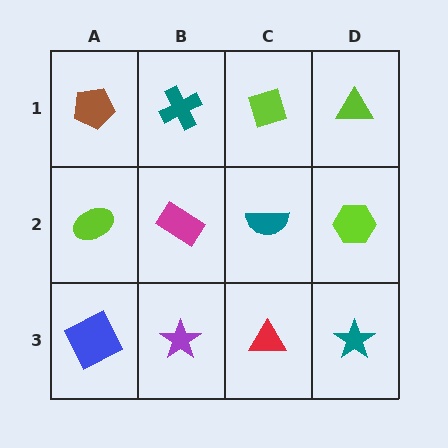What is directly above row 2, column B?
A teal cross.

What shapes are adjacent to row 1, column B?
A magenta rectangle (row 2, column B), a brown pentagon (row 1, column A), a lime diamond (row 1, column C).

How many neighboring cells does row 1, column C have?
3.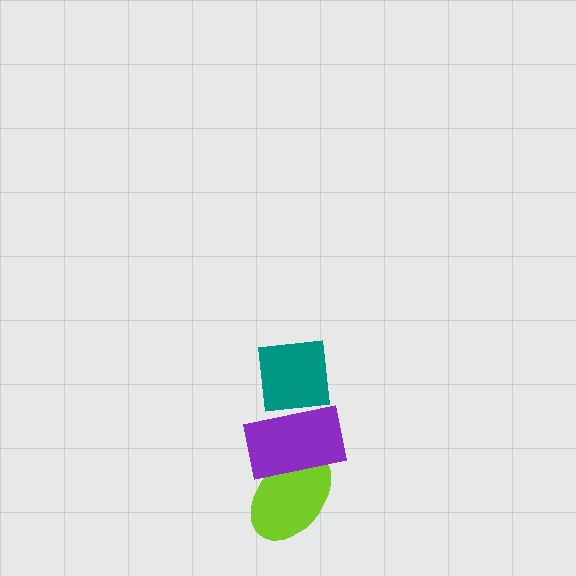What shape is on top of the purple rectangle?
The teal square is on top of the purple rectangle.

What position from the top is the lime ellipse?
The lime ellipse is 3rd from the top.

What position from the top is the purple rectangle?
The purple rectangle is 2nd from the top.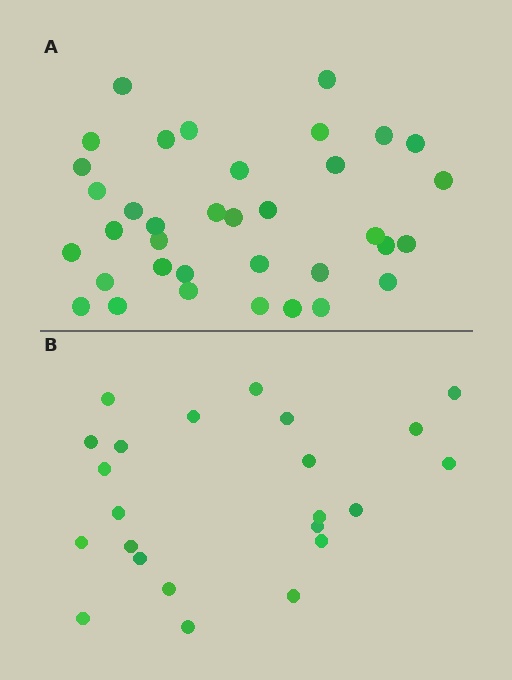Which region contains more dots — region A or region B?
Region A (the top region) has more dots.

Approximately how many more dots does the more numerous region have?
Region A has approximately 15 more dots than region B.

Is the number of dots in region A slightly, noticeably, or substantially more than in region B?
Region A has substantially more. The ratio is roughly 1.6 to 1.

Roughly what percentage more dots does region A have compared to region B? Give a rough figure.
About 55% more.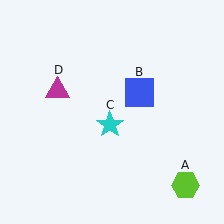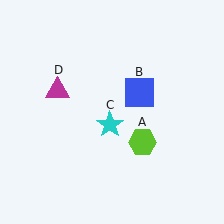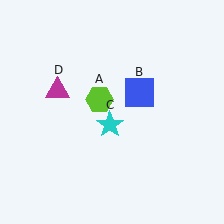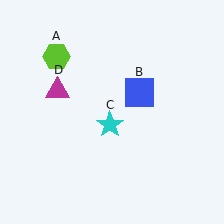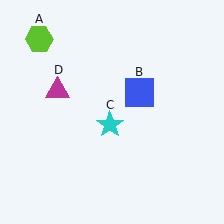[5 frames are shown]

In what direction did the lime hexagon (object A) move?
The lime hexagon (object A) moved up and to the left.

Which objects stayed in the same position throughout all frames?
Blue square (object B) and cyan star (object C) and magenta triangle (object D) remained stationary.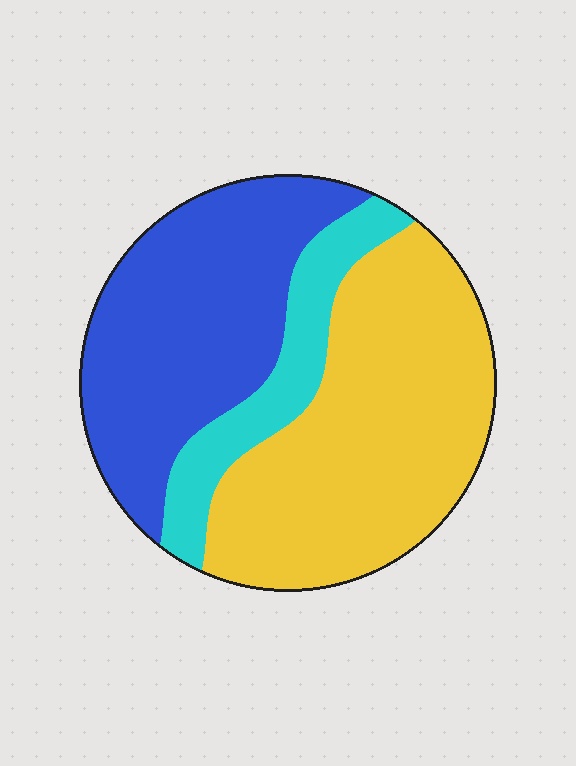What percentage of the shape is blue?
Blue covers 38% of the shape.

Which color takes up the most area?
Yellow, at roughly 45%.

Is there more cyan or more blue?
Blue.